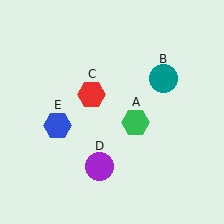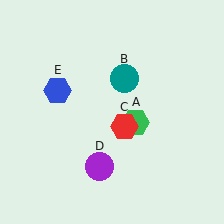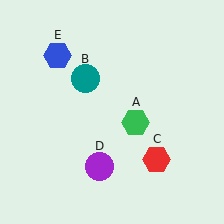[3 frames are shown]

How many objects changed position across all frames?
3 objects changed position: teal circle (object B), red hexagon (object C), blue hexagon (object E).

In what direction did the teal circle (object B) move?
The teal circle (object B) moved left.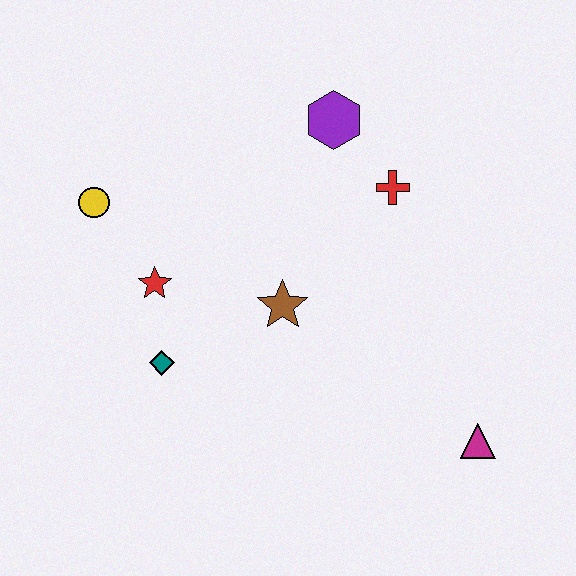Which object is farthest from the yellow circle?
The magenta triangle is farthest from the yellow circle.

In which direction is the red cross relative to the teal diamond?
The red cross is to the right of the teal diamond.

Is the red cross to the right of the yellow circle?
Yes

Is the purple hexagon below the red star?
No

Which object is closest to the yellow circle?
The red star is closest to the yellow circle.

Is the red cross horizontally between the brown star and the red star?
No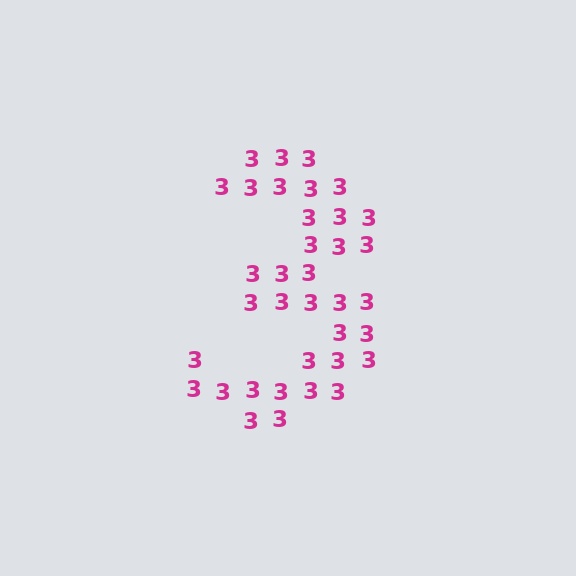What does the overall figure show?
The overall figure shows the digit 3.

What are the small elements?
The small elements are digit 3's.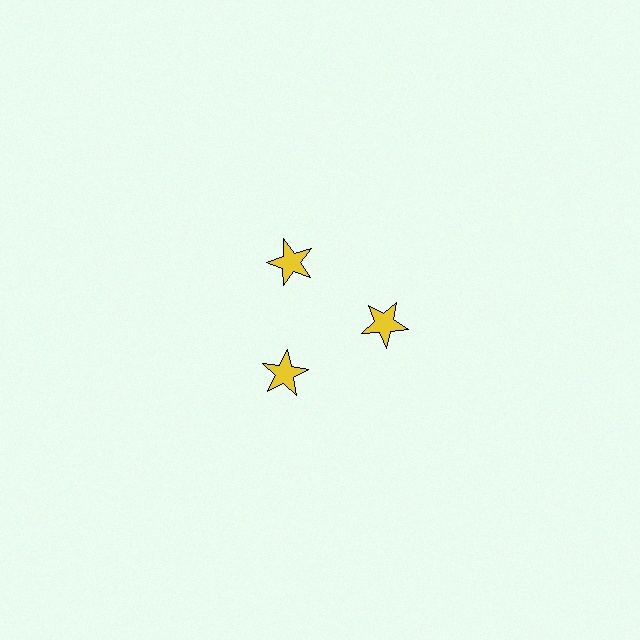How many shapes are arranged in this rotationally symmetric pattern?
There are 3 shapes, arranged in 3 groups of 1.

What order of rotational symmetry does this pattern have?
This pattern has 3-fold rotational symmetry.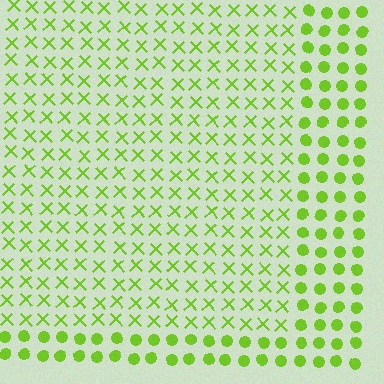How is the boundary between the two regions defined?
The boundary is defined by a change in element shape: X marks inside vs. circles outside. All elements share the same color and spacing.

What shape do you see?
I see a rectangle.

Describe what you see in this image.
The image is filled with small lime elements arranged in a uniform grid. A rectangle-shaped region contains X marks, while the surrounding area contains circles. The boundary is defined purely by the change in element shape.